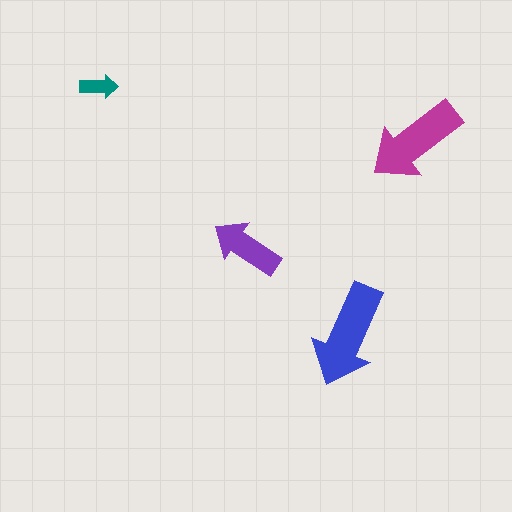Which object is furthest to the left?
The teal arrow is leftmost.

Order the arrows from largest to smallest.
the blue one, the magenta one, the purple one, the teal one.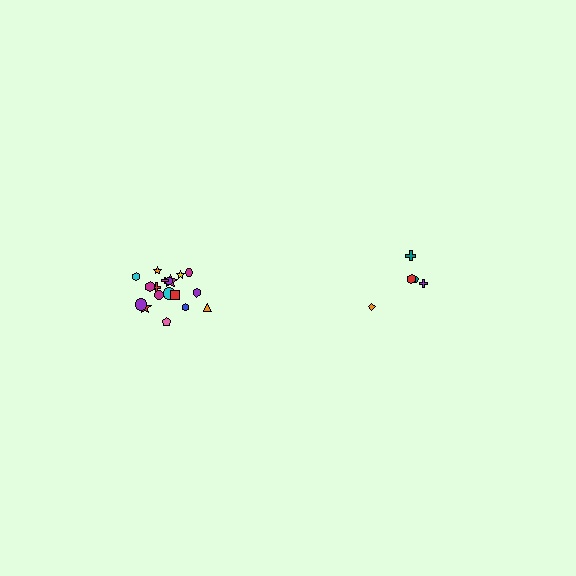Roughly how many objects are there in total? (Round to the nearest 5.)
Roughly 25 objects in total.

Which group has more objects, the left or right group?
The left group.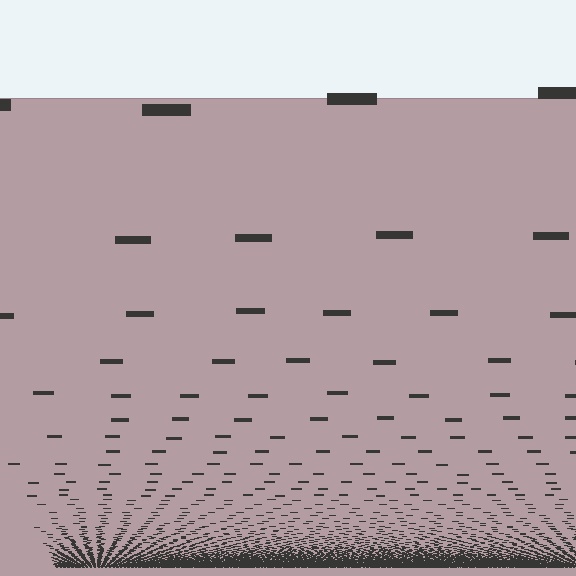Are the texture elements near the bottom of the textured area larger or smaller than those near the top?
Smaller. The gradient is inverted — elements near the bottom are smaller and denser.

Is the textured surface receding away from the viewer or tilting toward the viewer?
The surface appears to tilt toward the viewer. Texture elements get larger and sparser toward the top.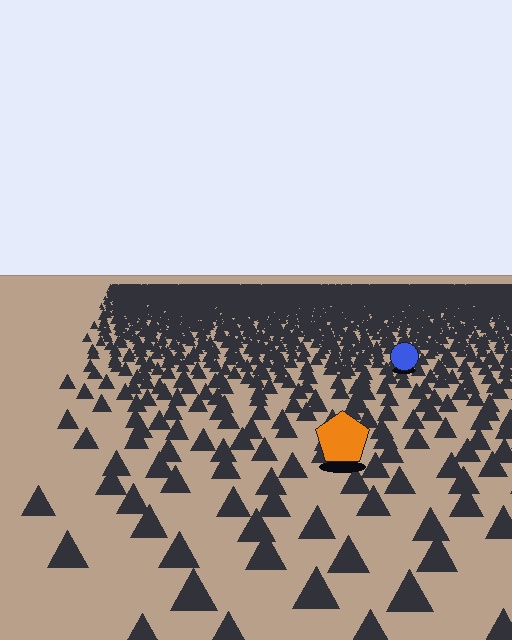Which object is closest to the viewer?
The orange pentagon is closest. The texture marks near it are larger and more spread out.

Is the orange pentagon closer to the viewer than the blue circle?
Yes. The orange pentagon is closer — you can tell from the texture gradient: the ground texture is coarser near it.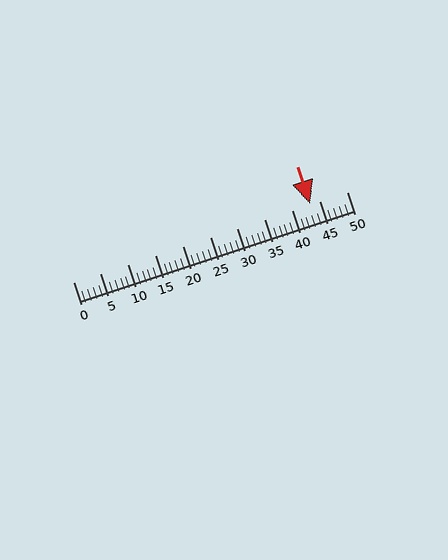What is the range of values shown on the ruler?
The ruler shows values from 0 to 50.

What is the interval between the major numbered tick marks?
The major tick marks are spaced 5 units apart.